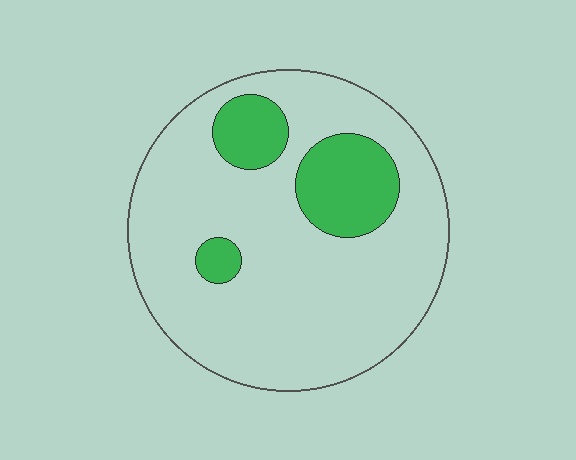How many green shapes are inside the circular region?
3.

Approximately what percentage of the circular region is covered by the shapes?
Approximately 20%.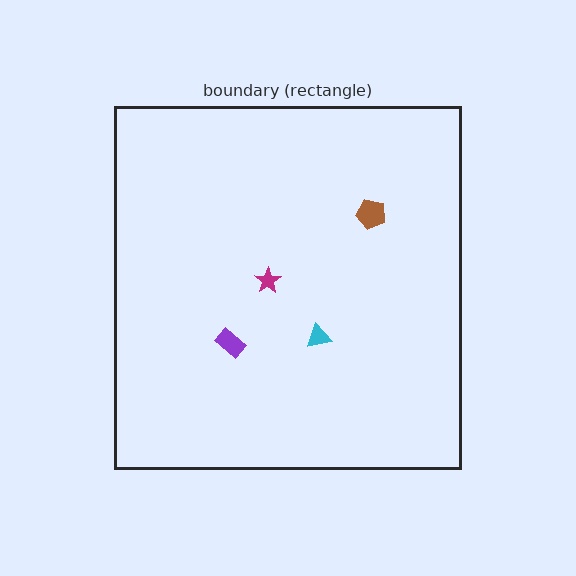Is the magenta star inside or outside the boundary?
Inside.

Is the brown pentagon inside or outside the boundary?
Inside.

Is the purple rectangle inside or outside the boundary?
Inside.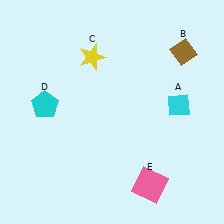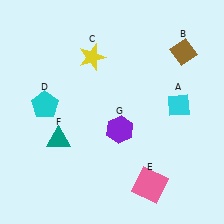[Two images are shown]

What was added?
A teal triangle (F), a purple hexagon (G) were added in Image 2.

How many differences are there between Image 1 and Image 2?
There are 2 differences between the two images.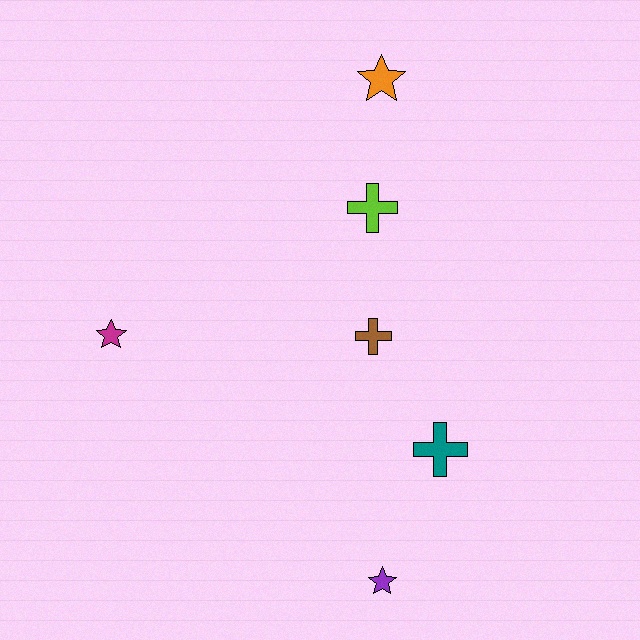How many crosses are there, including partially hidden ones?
There are 3 crosses.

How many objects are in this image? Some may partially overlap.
There are 6 objects.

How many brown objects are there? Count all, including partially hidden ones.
There is 1 brown object.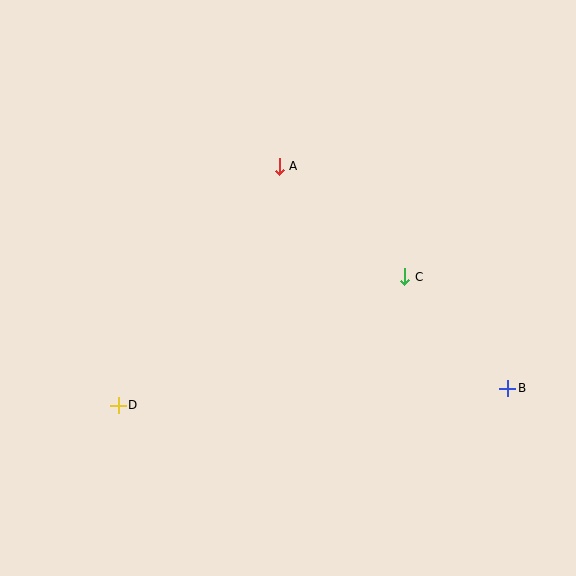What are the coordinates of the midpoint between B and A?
The midpoint between B and A is at (394, 277).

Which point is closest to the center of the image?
Point C at (405, 277) is closest to the center.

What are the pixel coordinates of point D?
Point D is at (118, 405).